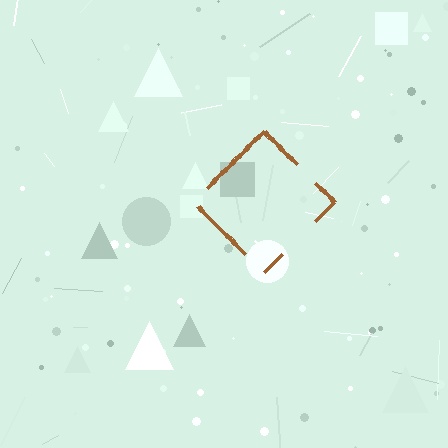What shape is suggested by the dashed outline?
The dashed outline suggests a diamond.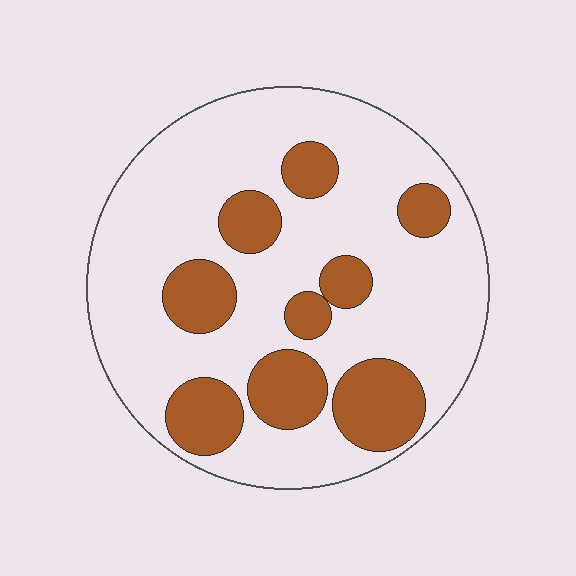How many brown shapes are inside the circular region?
9.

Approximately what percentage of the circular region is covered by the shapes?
Approximately 25%.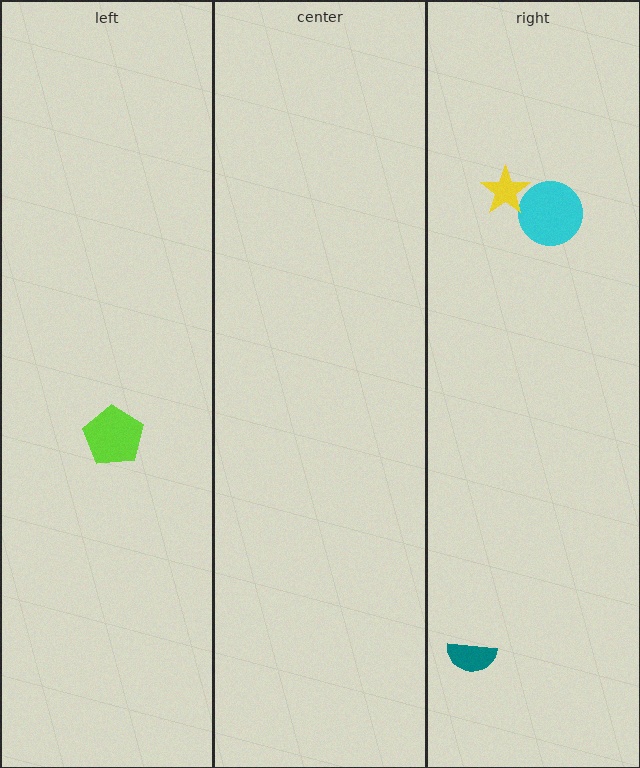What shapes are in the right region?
The cyan circle, the yellow star, the teal semicircle.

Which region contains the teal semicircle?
The right region.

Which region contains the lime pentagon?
The left region.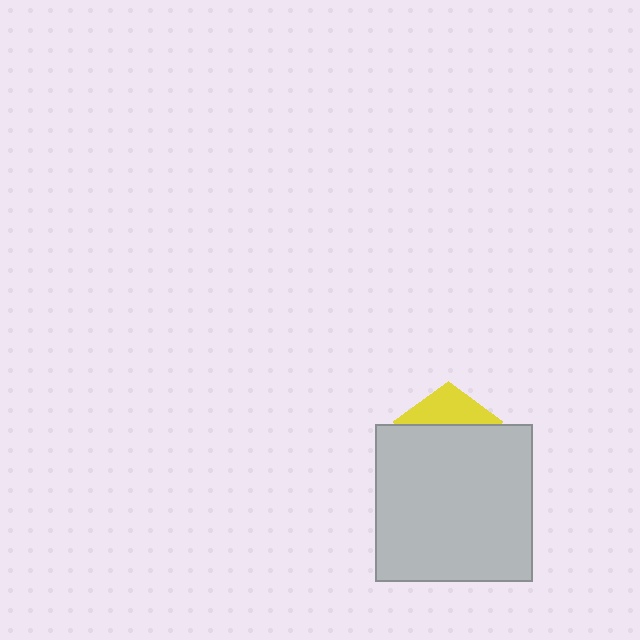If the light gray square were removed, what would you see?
You would see the complete yellow pentagon.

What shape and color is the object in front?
The object in front is a light gray square.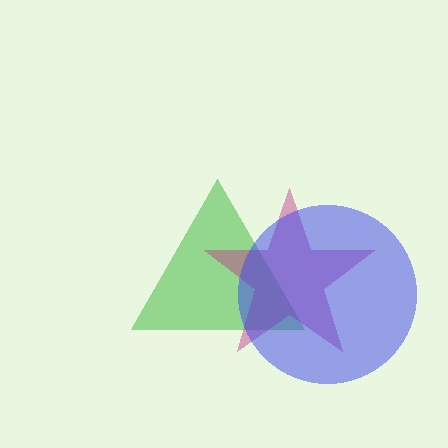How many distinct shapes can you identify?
There are 3 distinct shapes: a green triangle, a magenta star, a blue circle.